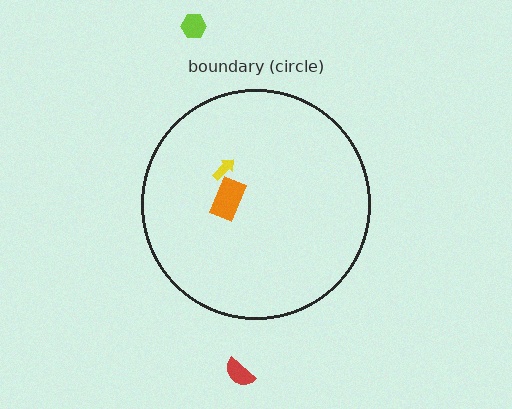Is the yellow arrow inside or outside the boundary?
Inside.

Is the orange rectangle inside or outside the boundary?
Inside.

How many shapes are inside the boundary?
2 inside, 2 outside.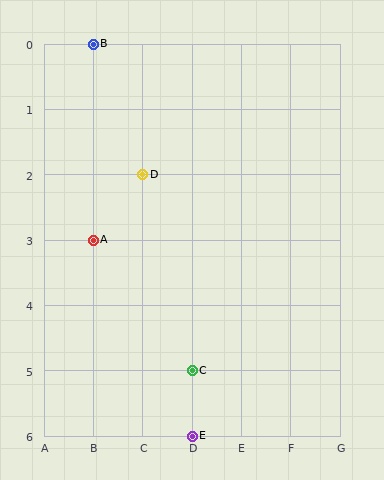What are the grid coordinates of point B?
Point B is at grid coordinates (B, 0).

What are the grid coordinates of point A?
Point A is at grid coordinates (B, 3).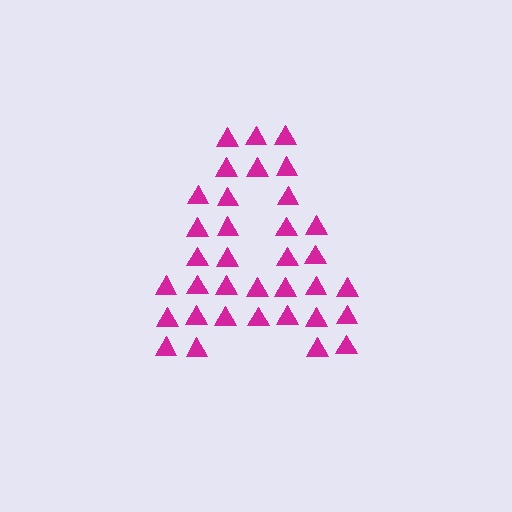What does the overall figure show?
The overall figure shows the letter A.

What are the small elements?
The small elements are triangles.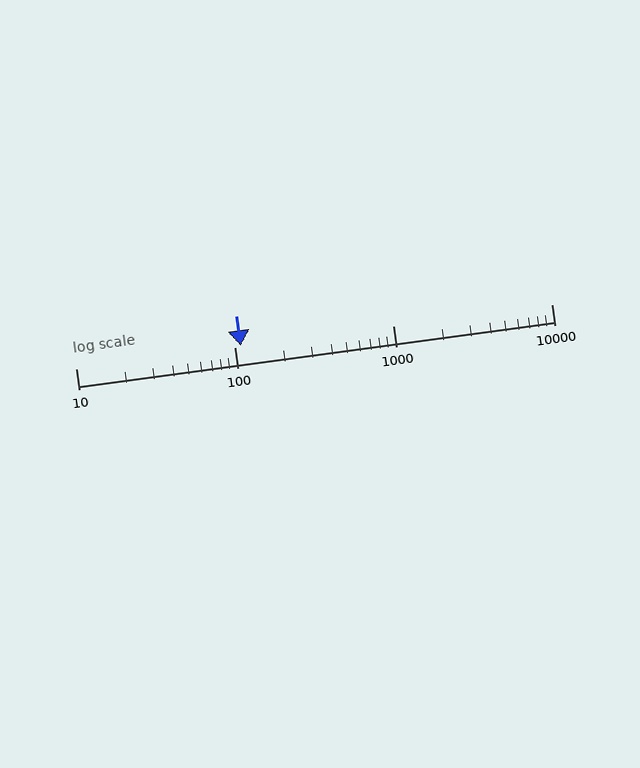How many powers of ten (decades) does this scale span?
The scale spans 3 decades, from 10 to 10000.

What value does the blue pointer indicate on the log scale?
The pointer indicates approximately 110.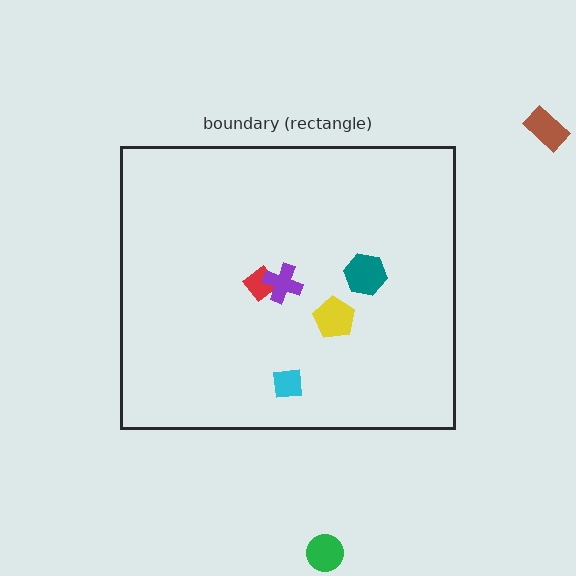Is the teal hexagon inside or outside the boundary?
Inside.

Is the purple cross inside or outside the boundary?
Inside.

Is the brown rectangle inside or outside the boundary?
Outside.